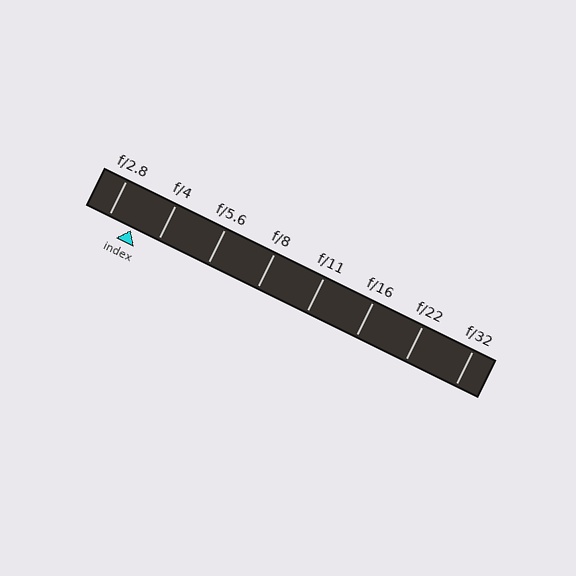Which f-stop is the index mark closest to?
The index mark is closest to f/2.8.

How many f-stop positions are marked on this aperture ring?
There are 8 f-stop positions marked.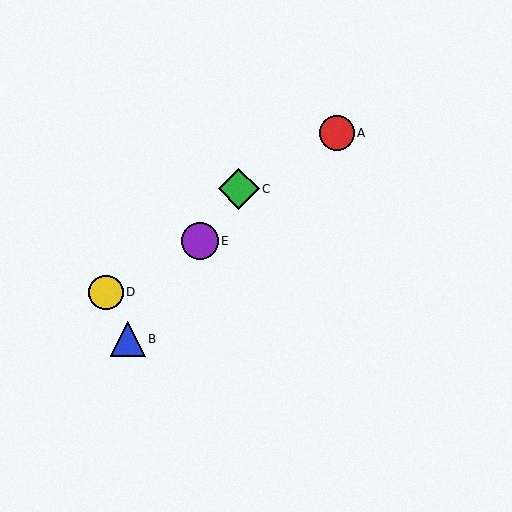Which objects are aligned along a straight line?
Objects B, C, E are aligned along a straight line.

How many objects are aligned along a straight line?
3 objects (B, C, E) are aligned along a straight line.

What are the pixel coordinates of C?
Object C is at (239, 189).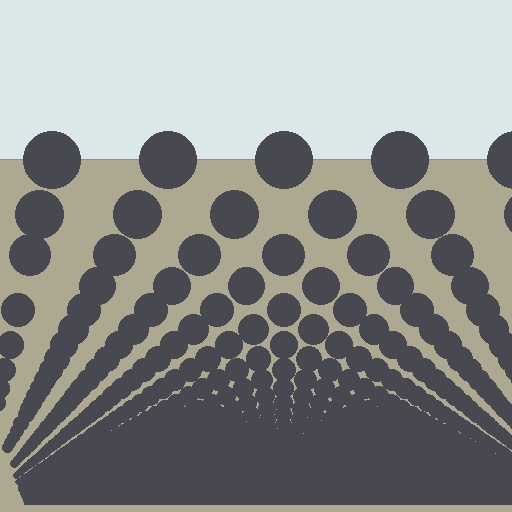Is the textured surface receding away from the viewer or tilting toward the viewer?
The surface appears to tilt toward the viewer. Texture elements get larger and sparser toward the top.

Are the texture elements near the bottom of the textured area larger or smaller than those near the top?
Smaller. The gradient is inverted — elements near the bottom are smaller and denser.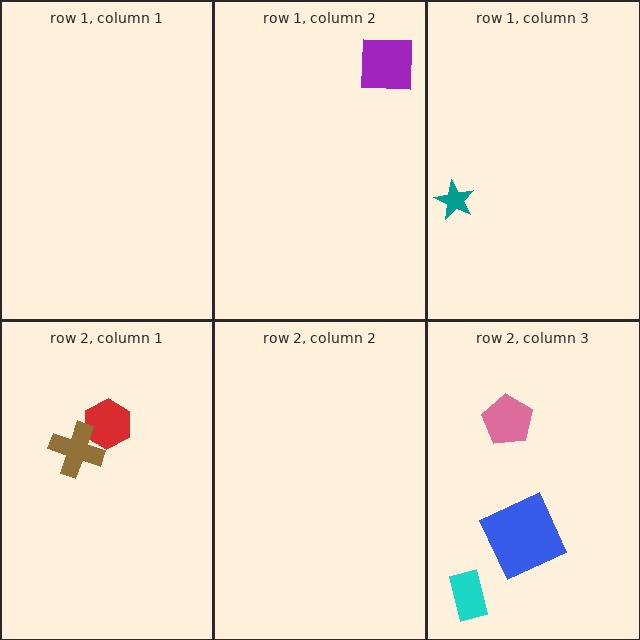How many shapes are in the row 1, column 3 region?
1.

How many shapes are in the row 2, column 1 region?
2.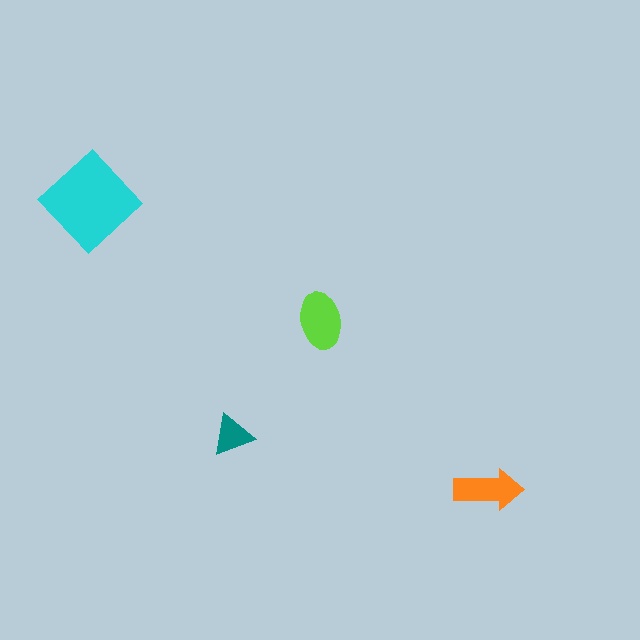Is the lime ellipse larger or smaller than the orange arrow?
Larger.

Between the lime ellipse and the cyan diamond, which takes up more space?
The cyan diamond.